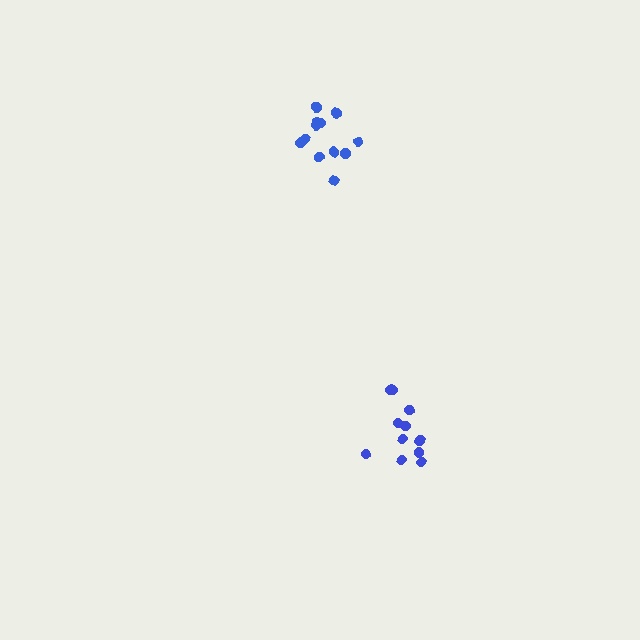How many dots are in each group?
Group 1: 11 dots, Group 2: 12 dots (23 total).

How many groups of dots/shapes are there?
There are 2 groups.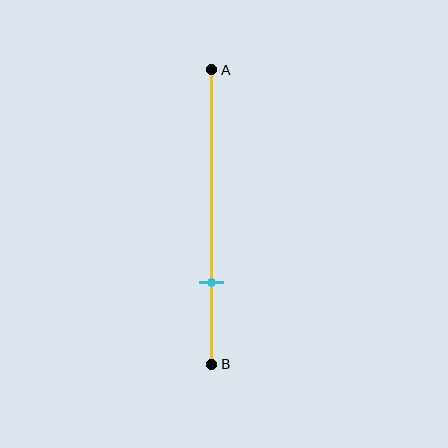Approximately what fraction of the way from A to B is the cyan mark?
The cyan mark is approximately 70% of the way from A to B.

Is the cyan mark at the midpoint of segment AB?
No, the mark is at about 70% from A, not at the 50% midpoint.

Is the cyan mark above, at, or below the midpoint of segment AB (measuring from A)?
The cyan mark is below the midpoint of segment AB.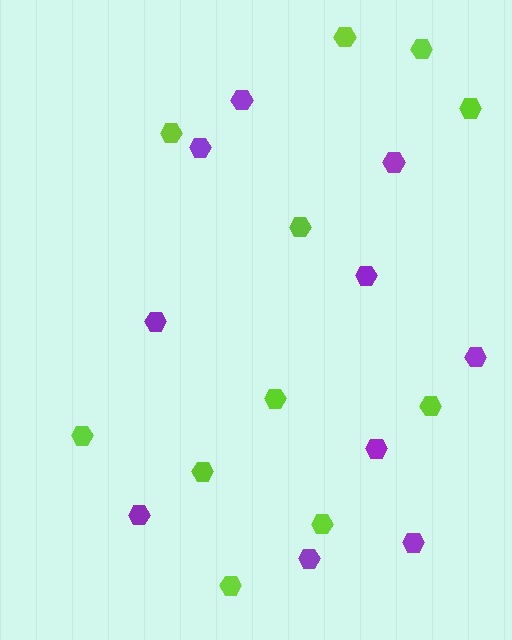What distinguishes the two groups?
There are 2 groups: one group of purple hexagons (10) and one group of lime hexagons (11).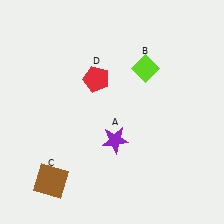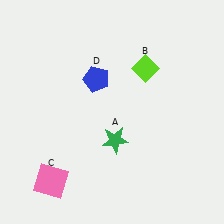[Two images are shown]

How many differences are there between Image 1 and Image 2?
There are 3 differences between the two images.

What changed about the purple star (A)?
In Image 1, A is purple. In Image 2, it changed to green.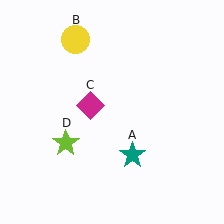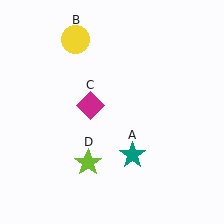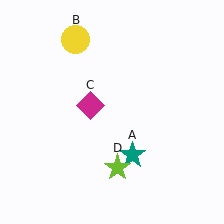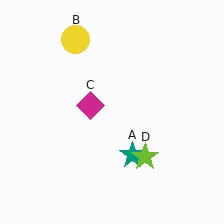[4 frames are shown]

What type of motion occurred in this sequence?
The lime star (object D) rotated counterclockwise around the center of the scene.